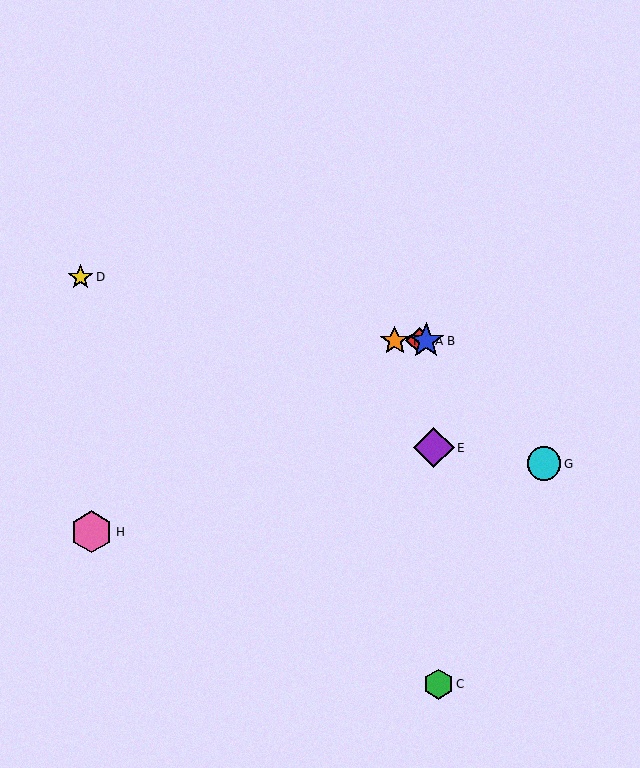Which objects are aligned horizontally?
Objects A, B, F are aligned horizontally.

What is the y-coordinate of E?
Object E is at y≈448.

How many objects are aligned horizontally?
3 objects (A, B, F) are aligned horizontally.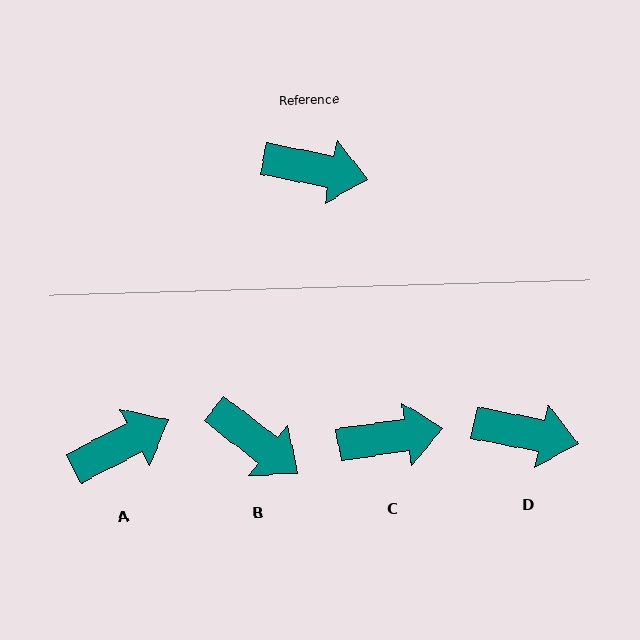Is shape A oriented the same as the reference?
No, it is off by about 39 degrees.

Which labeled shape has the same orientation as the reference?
D.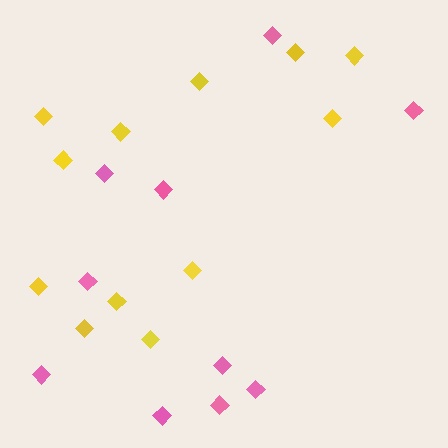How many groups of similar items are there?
There are 2 groups: one group of pink diamonds (10) and one group of yellow diamonds (12).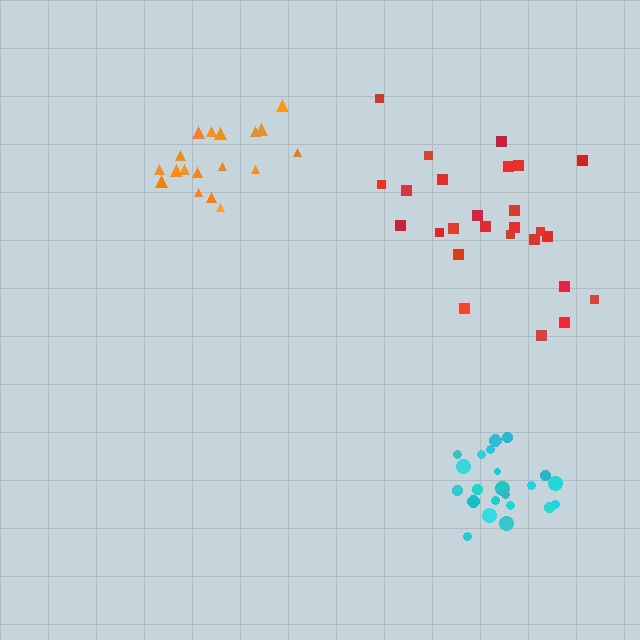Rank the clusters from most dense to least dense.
cyan, orange, red.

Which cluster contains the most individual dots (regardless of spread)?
Red (26).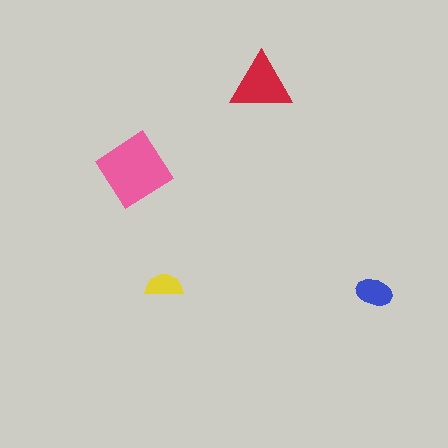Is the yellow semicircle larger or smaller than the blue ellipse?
Smaller.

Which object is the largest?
The pink diamond.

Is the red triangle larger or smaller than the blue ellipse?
Larger.